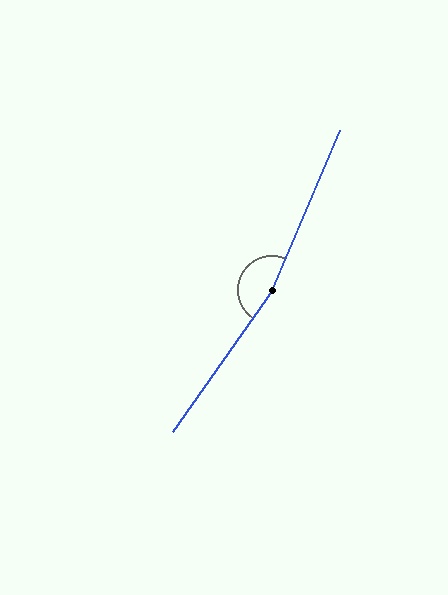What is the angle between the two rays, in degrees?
Approximately 168 degrees.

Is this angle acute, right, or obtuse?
It is obtuse.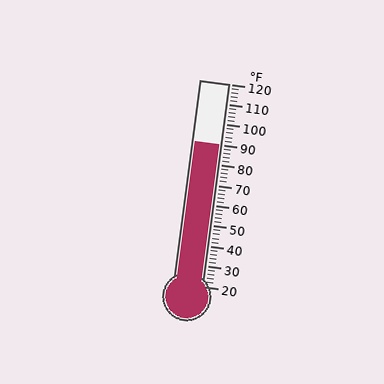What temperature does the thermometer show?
The thermometer shows approximately 90°F.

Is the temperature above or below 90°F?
The temperature is at 90°F.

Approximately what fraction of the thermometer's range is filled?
The thermometer is filled to approximately 70% of its range.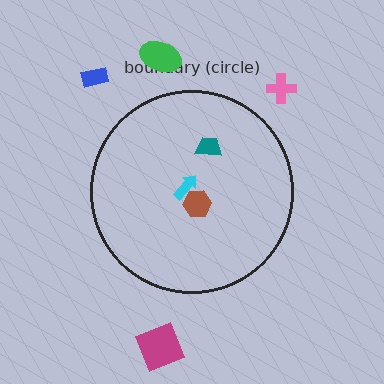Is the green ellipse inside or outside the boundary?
Outside.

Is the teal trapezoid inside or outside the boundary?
Inside.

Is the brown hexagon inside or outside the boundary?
Inside.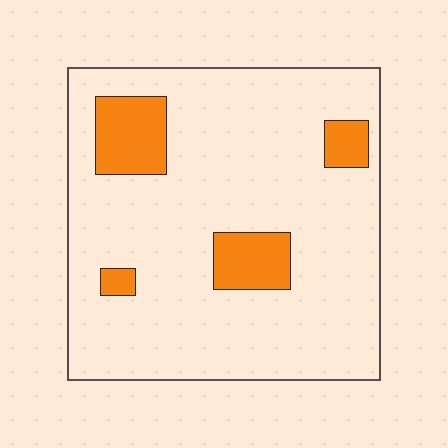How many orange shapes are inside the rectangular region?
4.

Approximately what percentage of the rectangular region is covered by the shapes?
Approximately 15%.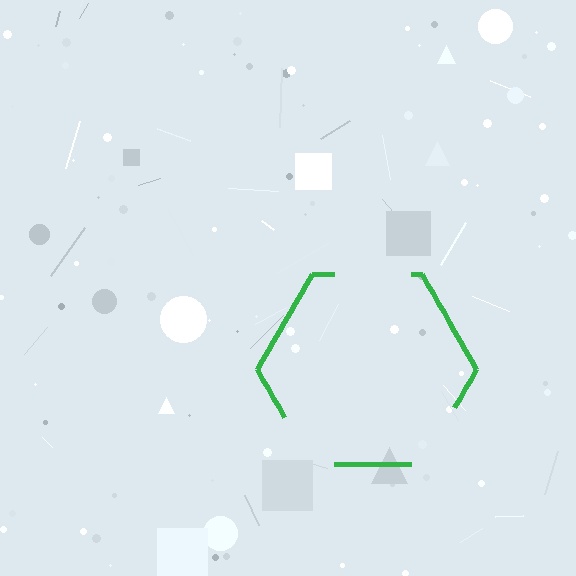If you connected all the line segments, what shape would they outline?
They would outline a hexagon.